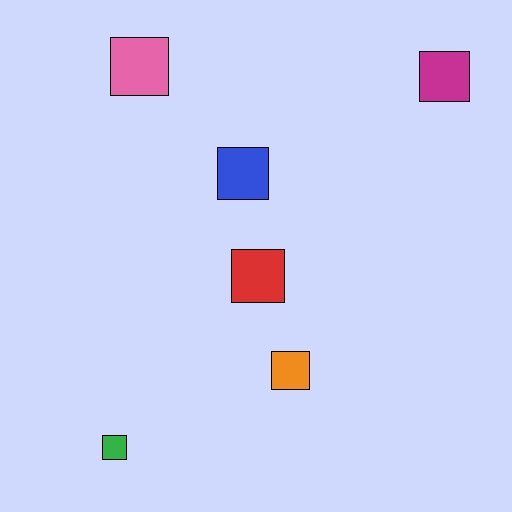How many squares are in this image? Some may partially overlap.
There are 6 squares.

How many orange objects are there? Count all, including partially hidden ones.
There is 1 orange object.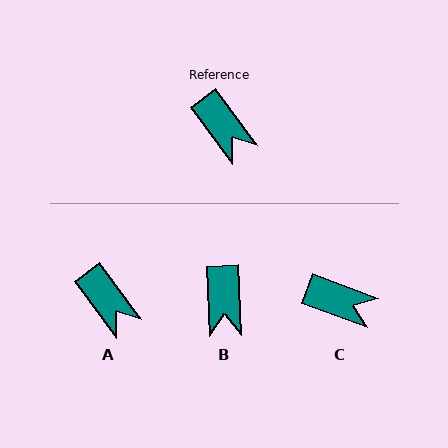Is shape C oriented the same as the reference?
No, it is off by about 33 degrees.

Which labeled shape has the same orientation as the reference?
A.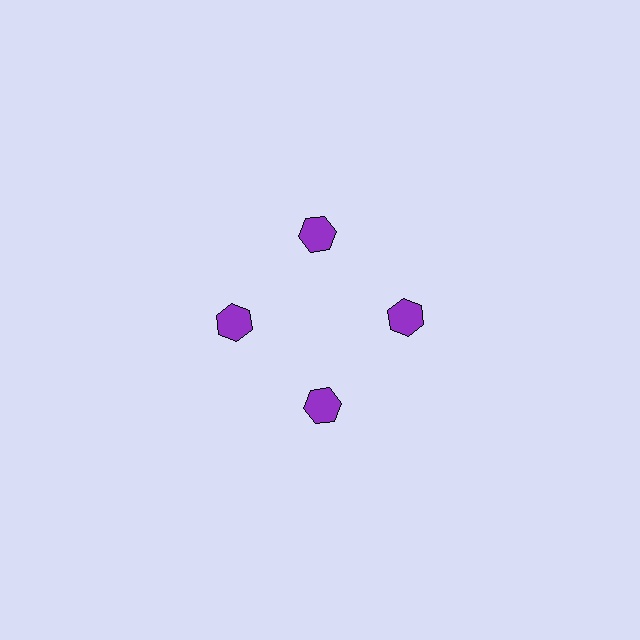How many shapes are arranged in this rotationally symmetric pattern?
There are 4 shapes, arranged in 4 groups of 1.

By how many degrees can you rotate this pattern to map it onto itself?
The pattern maps onto itself every 90 degrees of rotation.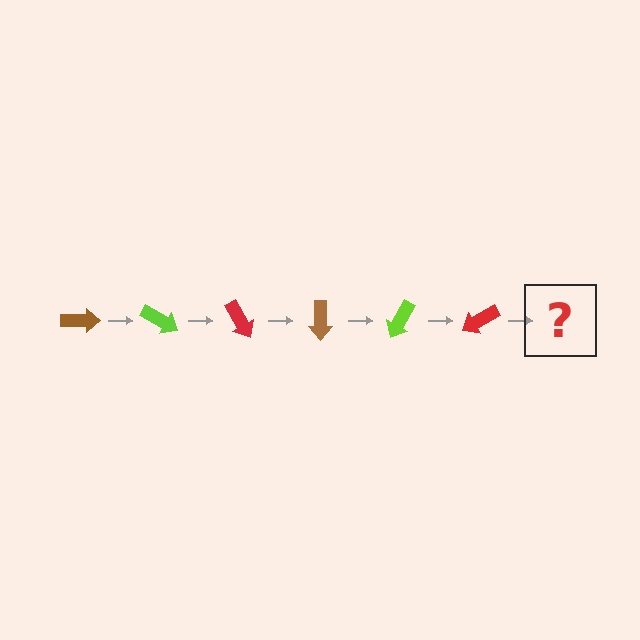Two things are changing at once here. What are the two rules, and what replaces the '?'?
The two rules are that it rotates 30 degrees each step and the color cycles through brown, lime, and red. The '?' should be a brown arrow, rotated 180 degrees from the start.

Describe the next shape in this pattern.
It should be a brown arrow, rotated 180 degrees from the start.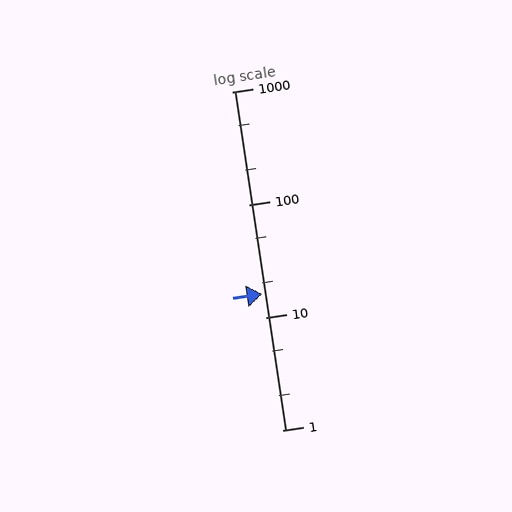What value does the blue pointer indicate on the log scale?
The pointer indicates approximately 16.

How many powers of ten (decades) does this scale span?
The scale spans 3 decades, from 1 to 1000.